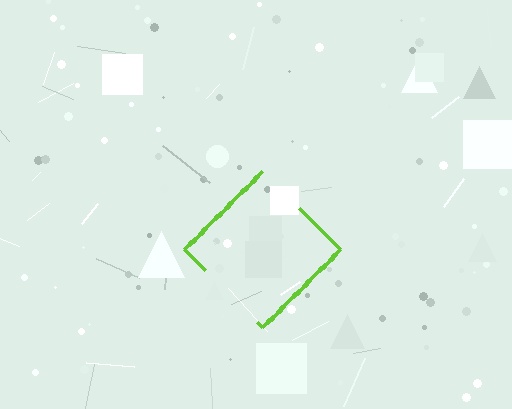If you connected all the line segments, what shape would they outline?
They would outline a diamond.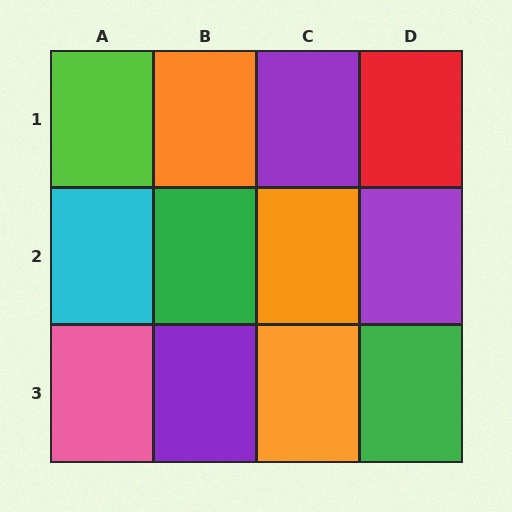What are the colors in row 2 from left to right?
Cyan, green, orange, purple.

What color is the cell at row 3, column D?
Green.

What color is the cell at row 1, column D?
Red.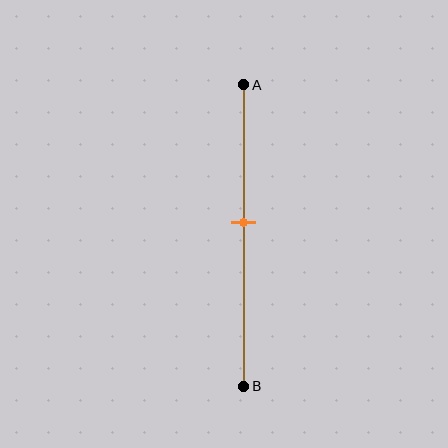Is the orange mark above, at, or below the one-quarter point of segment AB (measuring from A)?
The orange mark is below the one-quarter point of segment AB.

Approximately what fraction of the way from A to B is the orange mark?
The orange mark is approximately 45% of the way from A to B.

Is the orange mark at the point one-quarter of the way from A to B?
No, the mark is at about 45% from A, not at the 25% one-quarter point.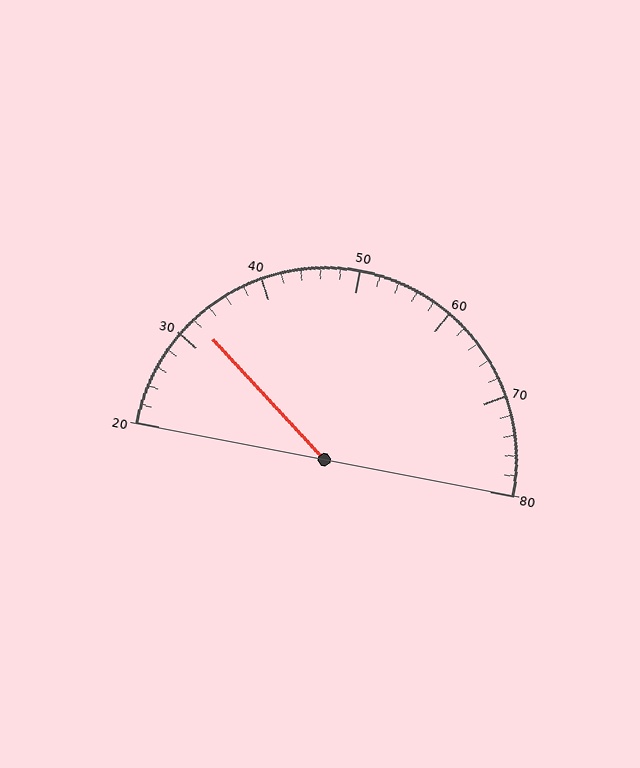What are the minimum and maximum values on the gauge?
The gauge ranges from 20 to 80.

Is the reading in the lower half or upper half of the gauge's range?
The reading is in the lower half of the range (20 to 80).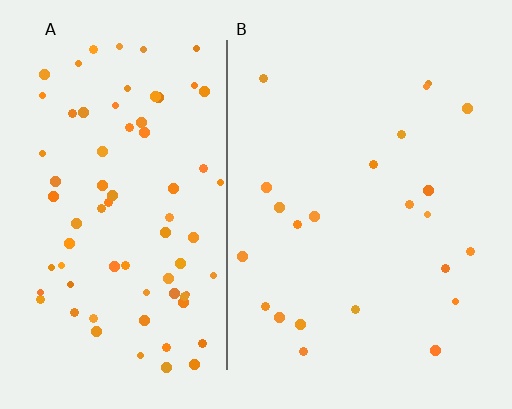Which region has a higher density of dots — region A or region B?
A (the left).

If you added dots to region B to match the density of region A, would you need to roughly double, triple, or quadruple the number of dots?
Approximately triple.